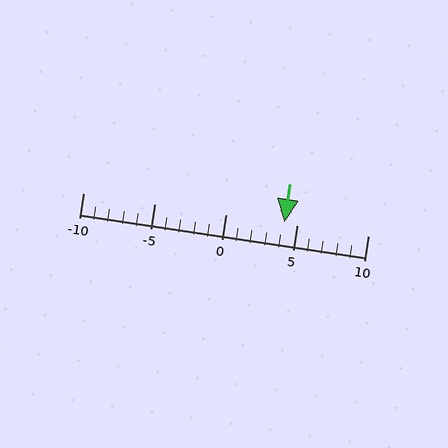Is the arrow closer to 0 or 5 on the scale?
The arrow is closer to 5.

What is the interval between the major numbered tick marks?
The major tick marks are spaced 5 units apart.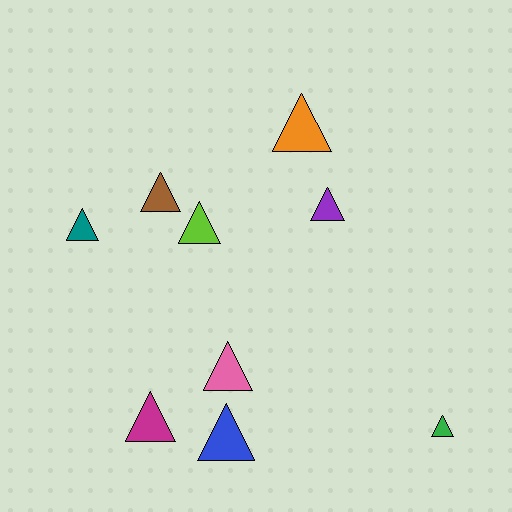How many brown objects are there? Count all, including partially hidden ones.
There is 1 brown object.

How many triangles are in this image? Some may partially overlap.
There are 9 triangles.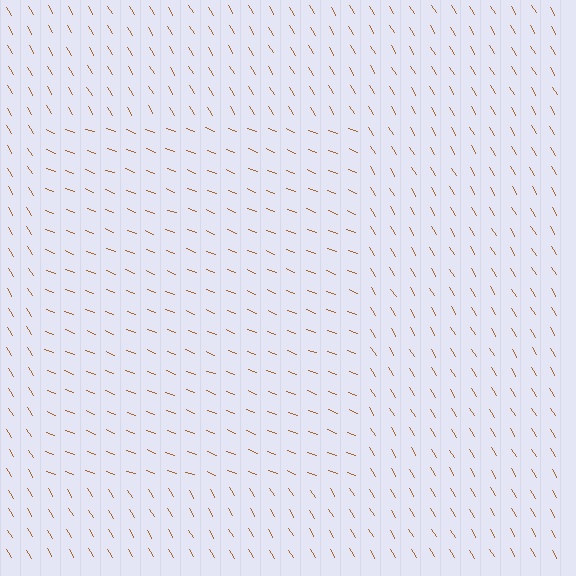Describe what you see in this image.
The image is filled with small brown line segments. A rectangle region in the image has lines oriented differently from the surrounding lines, creating a visible texture boundary.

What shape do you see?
I see a rectangle.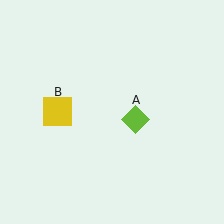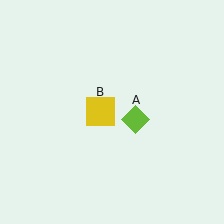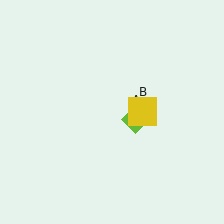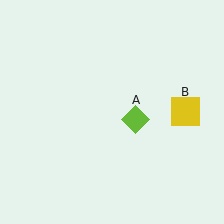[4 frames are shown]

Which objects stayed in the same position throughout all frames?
Lime diamond (object A) remained stationary.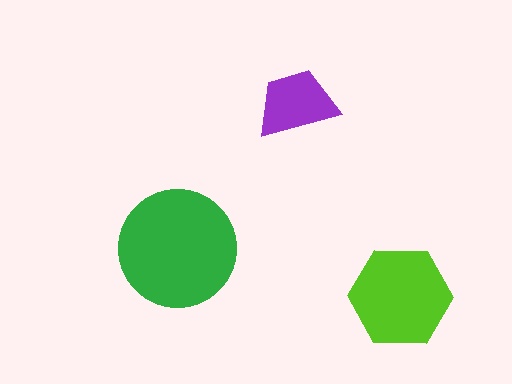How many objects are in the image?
There are 3 objects in the image.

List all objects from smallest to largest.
The purple trapezoid, the lime hexagon, the green circle.